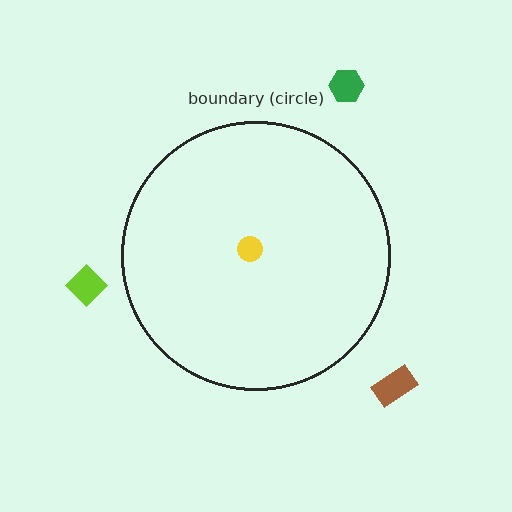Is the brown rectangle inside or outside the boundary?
Outside.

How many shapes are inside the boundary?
1 inside, 3 outside.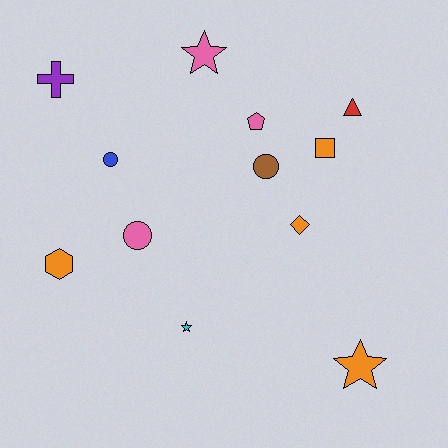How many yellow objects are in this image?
There are no yellow objects.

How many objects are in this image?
There are 12 objects.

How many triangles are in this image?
There is 1 triangle.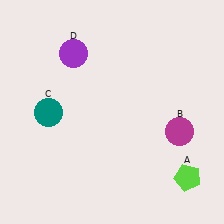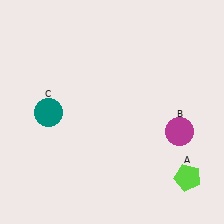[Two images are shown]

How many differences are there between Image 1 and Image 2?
There is 1 difference between the two images.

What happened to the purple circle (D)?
The purple circle (D) was removed in Image 2. It was in the top-left area of Image 1.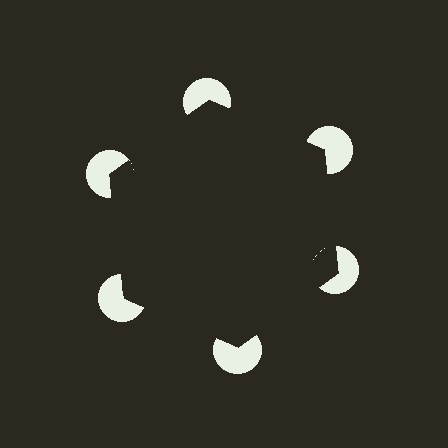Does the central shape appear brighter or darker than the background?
It typically appears slightly darker than the background, even though no actual brightness change is drawn.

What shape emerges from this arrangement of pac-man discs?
An illusory hexagon — its edges are inferred from the aligned wedge cuts in the pac-man discs, not physically drawn.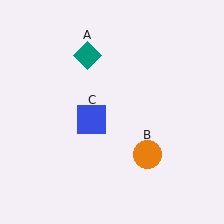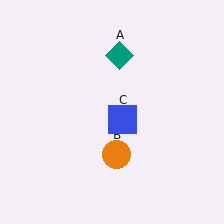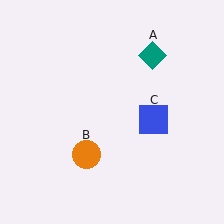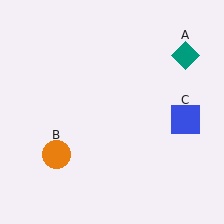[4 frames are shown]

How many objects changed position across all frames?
3 objects changed position: teal diamond (object A), orange circle (object B), blue square (object C).